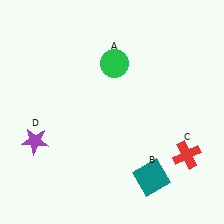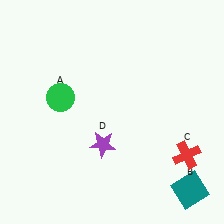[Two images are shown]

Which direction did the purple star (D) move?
The purple star (D) moved right.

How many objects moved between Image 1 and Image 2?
3 objects moved between the two images.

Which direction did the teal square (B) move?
The teal square (B) moved right.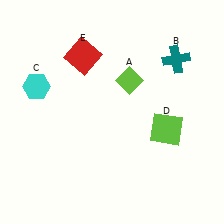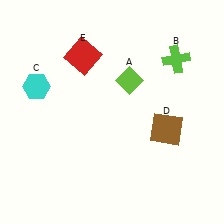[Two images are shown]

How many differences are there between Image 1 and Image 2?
There are 2 differences between the two images.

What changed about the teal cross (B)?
In Image 1, B is teal. In Image 2, it changed to lime.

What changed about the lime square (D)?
In Image 1, D is lime. In Image 2, it changed to brown.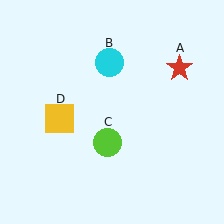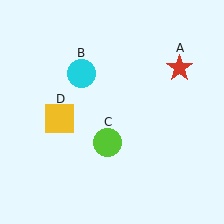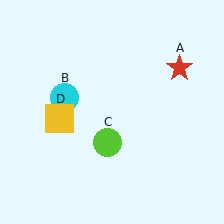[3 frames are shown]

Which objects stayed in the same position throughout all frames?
Red star (object A) and lime circle (object C) and yellow square (object D) remained stationary.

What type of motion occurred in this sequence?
The cyan circle (object B) rotated counterclockwise around the center of the scene.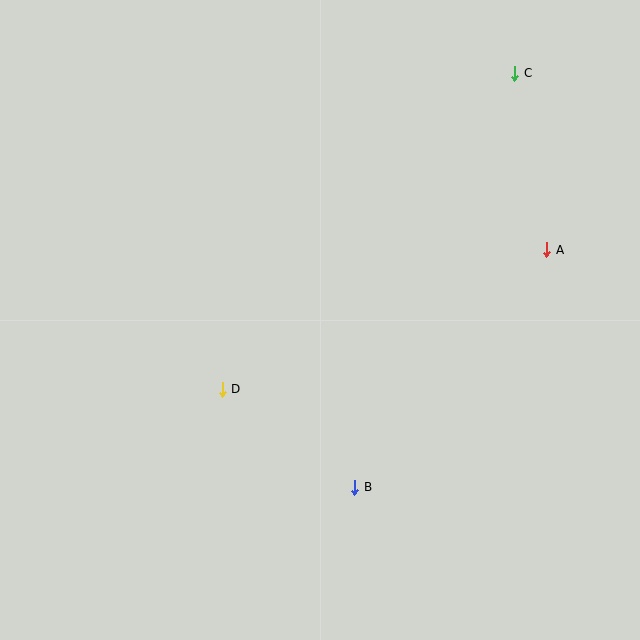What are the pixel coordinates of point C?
Point C is at (515, 73).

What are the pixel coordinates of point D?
Point D is at (222, 389).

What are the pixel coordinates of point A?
Point A is at (547, 250).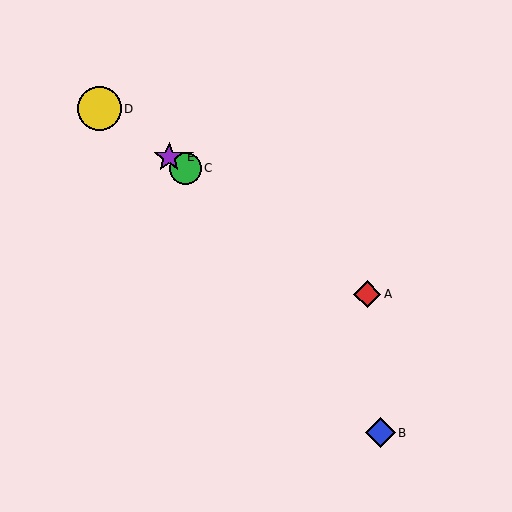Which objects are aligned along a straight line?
Objects A, C, D, E are aligned along a straight line.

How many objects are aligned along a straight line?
4 objects (A, C, D, E) are aligned along a straight line.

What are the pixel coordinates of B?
Object B is at (381, 433).